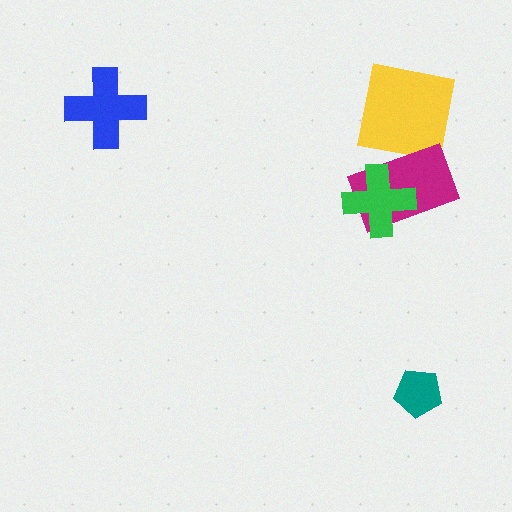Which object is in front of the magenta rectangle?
The green cross is in front of the magenta rectangle.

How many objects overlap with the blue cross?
0 objects overlap with the blue cross.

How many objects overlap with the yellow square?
1 object overlaps with the yellow square.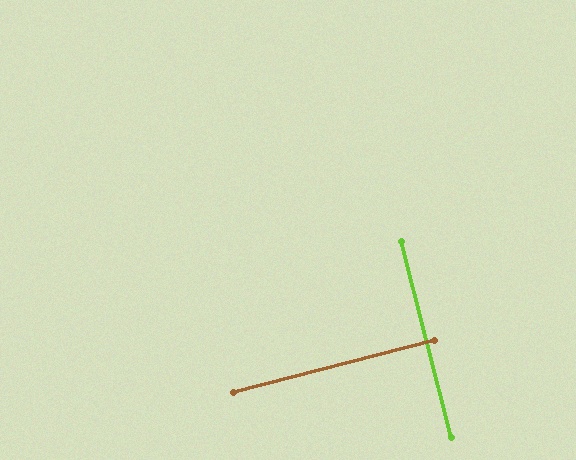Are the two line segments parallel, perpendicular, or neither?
Perpendicular — they meet at approximately 90°.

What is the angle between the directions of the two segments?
Approximately 90 degrees.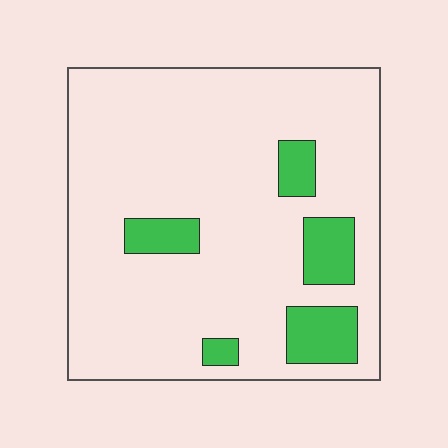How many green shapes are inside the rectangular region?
5.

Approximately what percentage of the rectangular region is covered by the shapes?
Approximately 15%.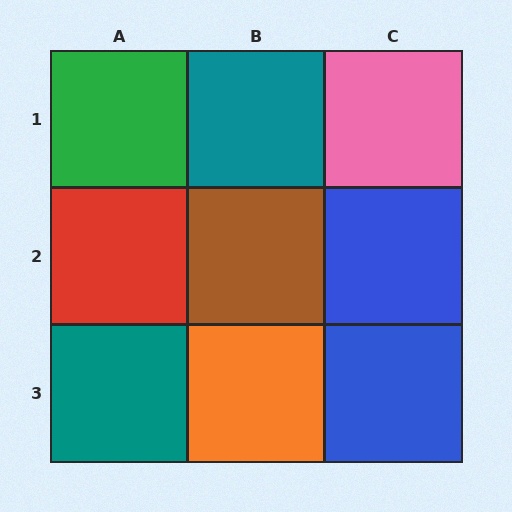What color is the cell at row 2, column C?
Blue.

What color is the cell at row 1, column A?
Green.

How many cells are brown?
1 cell is brown.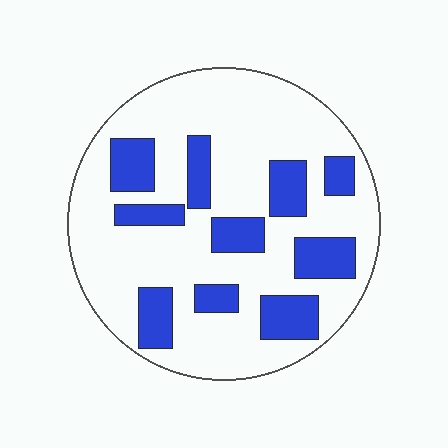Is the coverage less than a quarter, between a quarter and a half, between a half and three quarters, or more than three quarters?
Between a quarter and a half.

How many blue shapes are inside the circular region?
10.